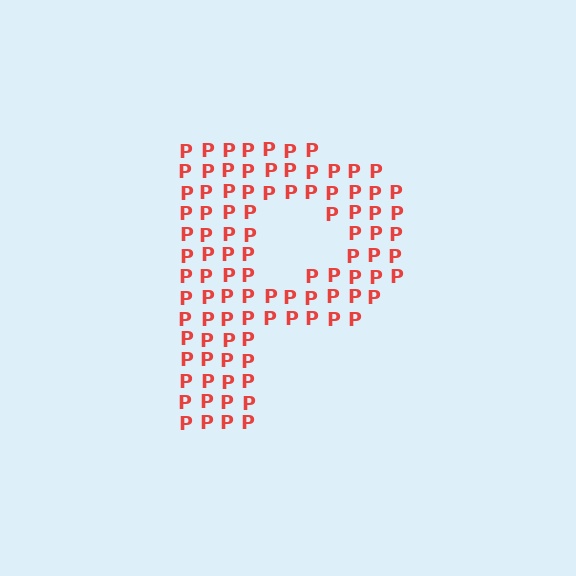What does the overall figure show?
The overall figure shows the letter P.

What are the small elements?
The small elements are letter P's.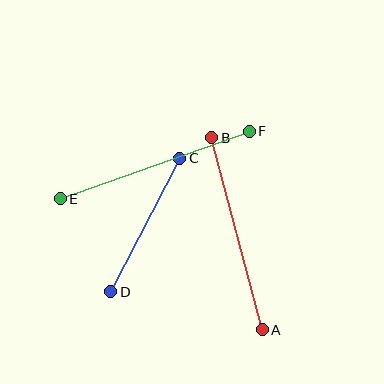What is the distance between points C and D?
The distance is approximately 150 pixels.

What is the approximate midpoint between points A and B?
The midpoint is at approximately (237, 234) pixels.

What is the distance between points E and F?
The distance is approximately 200 pixels.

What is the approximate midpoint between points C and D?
The midpoint is at approximately (145, 225) pixels.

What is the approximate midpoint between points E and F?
The midpoint is at approximately (155, 165) pixels.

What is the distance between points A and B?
The distance is approximately 199 pixels.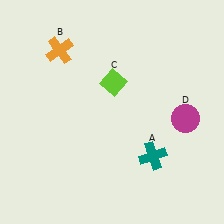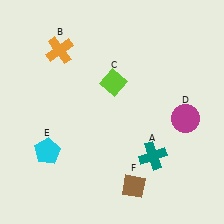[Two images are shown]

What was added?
A cyan pentagon (E), a brown diamond (F) were added in Image 2.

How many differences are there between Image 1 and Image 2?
There are 2 differences between the two images.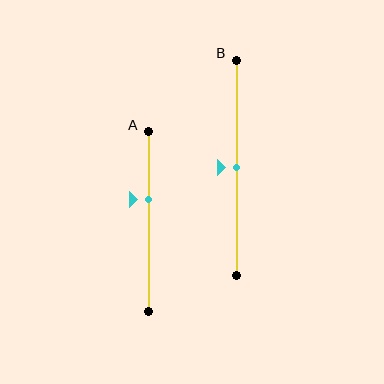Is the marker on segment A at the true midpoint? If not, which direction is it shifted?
No, the marker on segment A is shifted upward by about 12% of the segment length.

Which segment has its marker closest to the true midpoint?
Segment B has its marker closest to the true midpoint.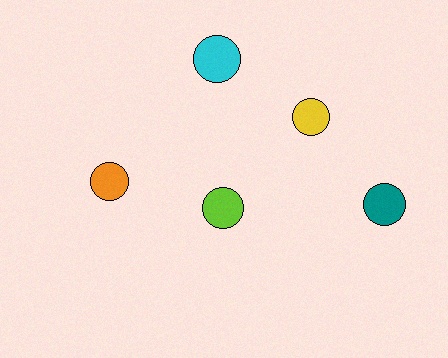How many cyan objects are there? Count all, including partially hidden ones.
There is 1 cyan object.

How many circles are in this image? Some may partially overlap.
There are 5 circles.